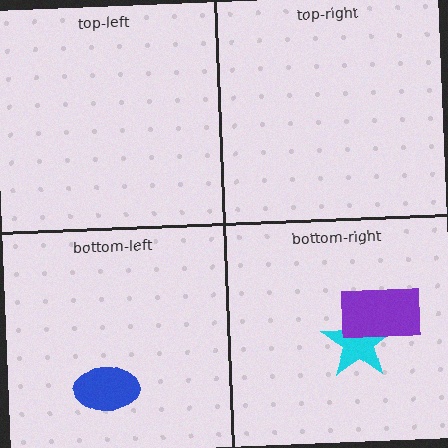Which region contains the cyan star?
The bottom-right region.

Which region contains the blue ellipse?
The bottom-left region.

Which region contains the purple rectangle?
The bottom-right region.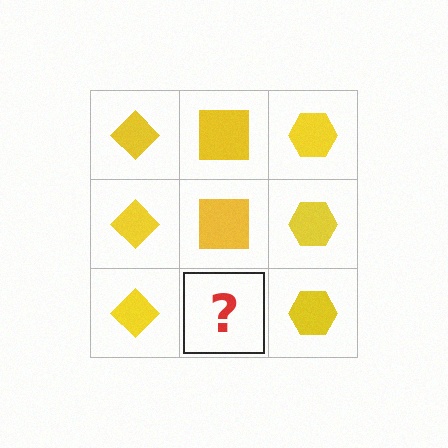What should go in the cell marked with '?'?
The missing cell should contain a yellow square.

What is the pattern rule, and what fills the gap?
The rule is that each column has a consistent shape. The gap should be filled with a yellow square.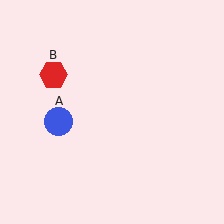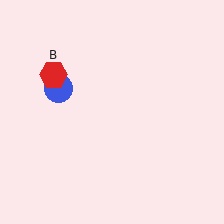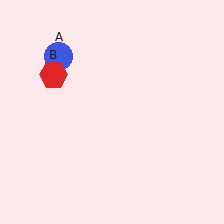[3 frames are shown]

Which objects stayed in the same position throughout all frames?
Red hexagon (object B) remained stationary.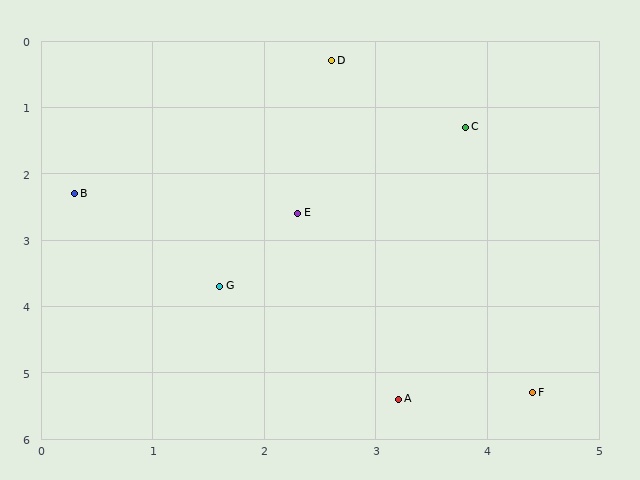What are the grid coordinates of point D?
Point D is at approximately (2.6, 0.3).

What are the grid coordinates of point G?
Point G is at approximately (1.6, 3.7).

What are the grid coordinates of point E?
Point E is at approximately (2.3, 2.6).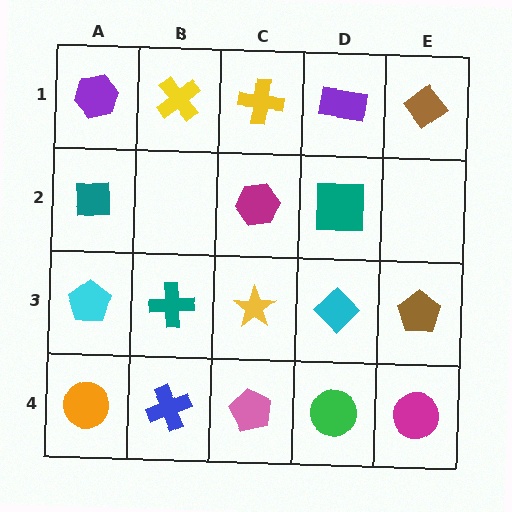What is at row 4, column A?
An orange circle.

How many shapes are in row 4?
5 shapes.